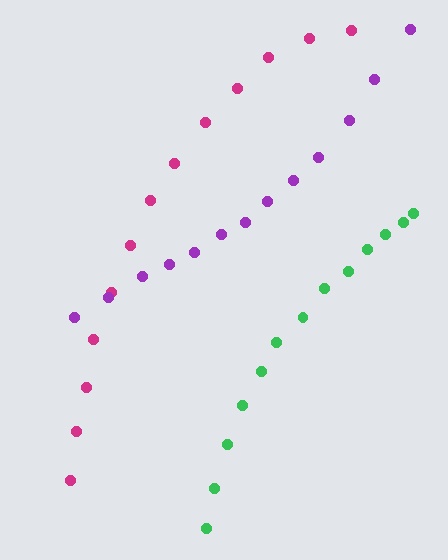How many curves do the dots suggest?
There are 3 distinct paths.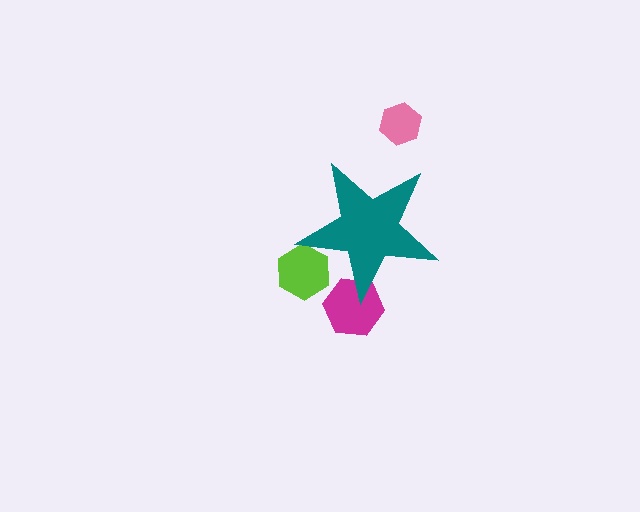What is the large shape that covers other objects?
A teal star.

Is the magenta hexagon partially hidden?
Yes, the magenta hexagon is partially hidden behind the teal star.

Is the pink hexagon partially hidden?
No, the pink hexagon is fully visible.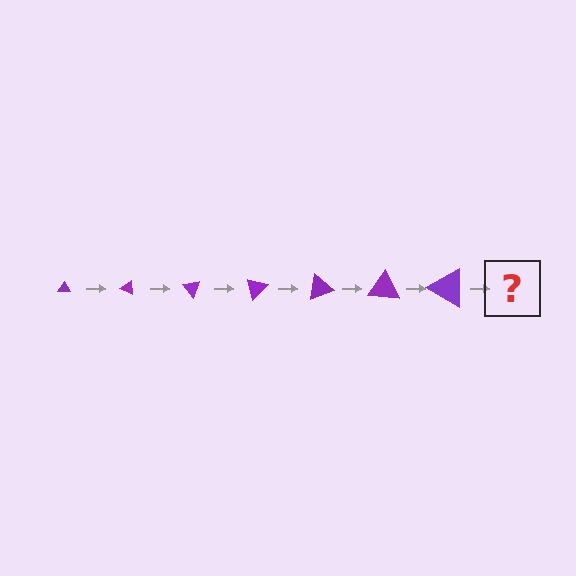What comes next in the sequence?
The next element should be a triangle, larger than the previous one and rotated 175 degrees from the start.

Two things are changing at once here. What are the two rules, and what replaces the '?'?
The two rules are that the triangle grows larger each step and it rotates 25 degrees each step. The '?' should be a triangle, larger than the previous one and rotated 175 degrees from the start.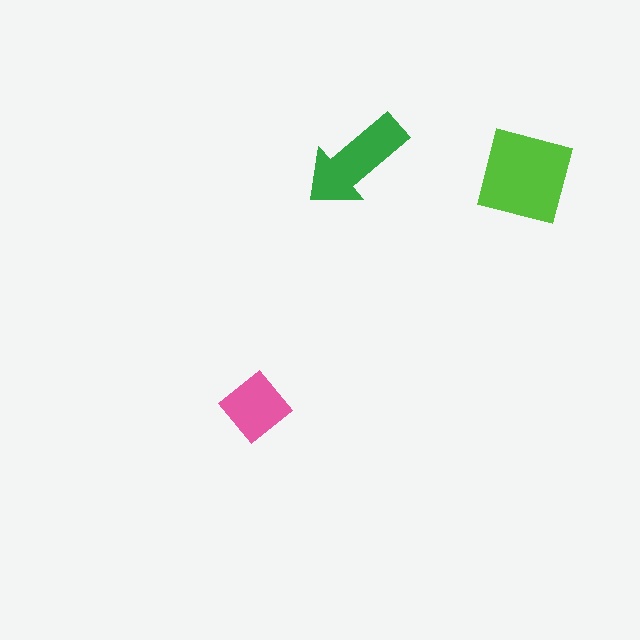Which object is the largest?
The lime square.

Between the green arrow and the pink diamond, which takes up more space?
The green arrow.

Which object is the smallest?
The pink diamond.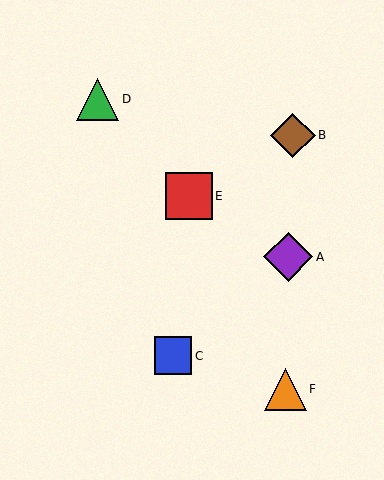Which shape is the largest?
The purple diamond (labeled A) is the largest.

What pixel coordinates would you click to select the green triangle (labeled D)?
Click at (97, 99) to select the green triangle D.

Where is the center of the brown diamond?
The center of the brown diamond is at (293, 135).